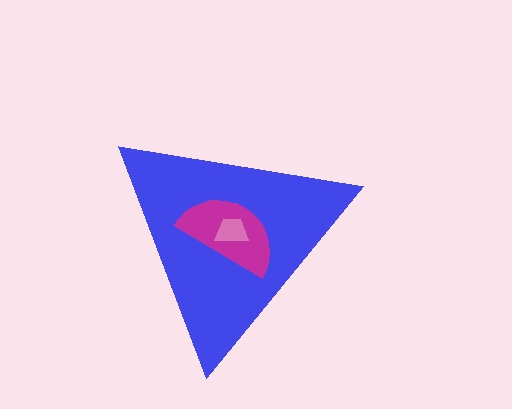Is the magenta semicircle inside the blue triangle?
Yes.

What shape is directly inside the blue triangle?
The magenta semicircle.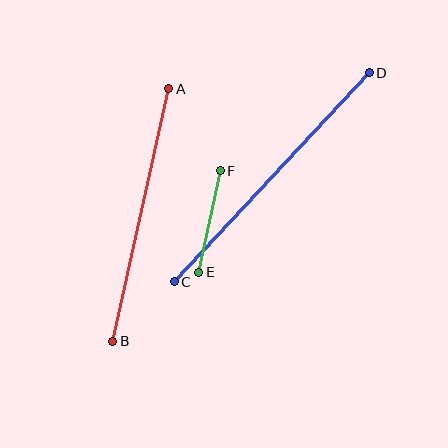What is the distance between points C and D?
The distance is approximately 286 pixels.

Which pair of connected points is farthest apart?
Points C and D are farthest apart.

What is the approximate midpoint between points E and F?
The midpoint is at approximately (210, 222) pixels.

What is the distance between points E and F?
The distance is approximately 104 pixels.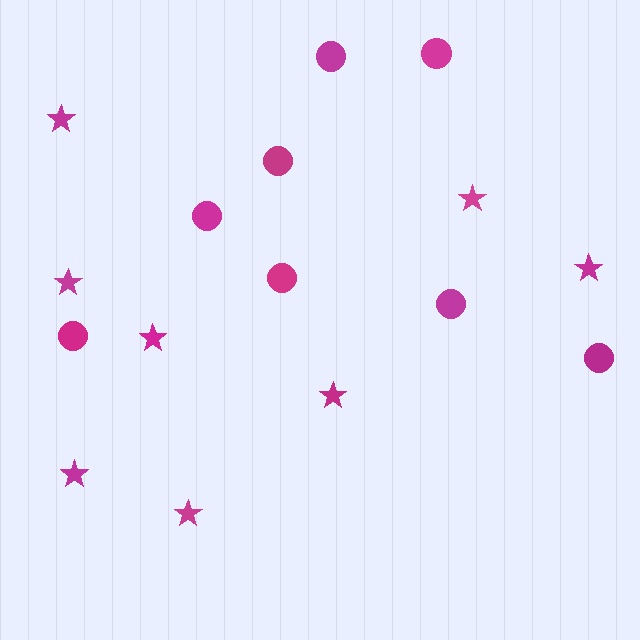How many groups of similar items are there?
There are 2 groups: one group of stars (8) and one group of circles (8).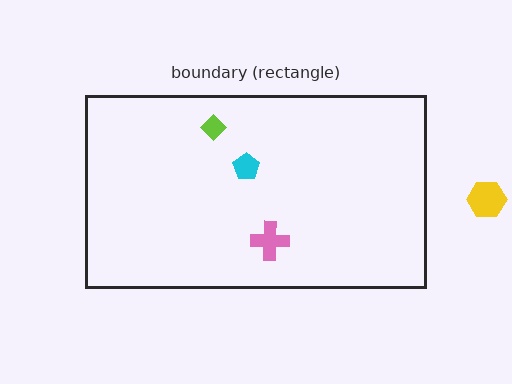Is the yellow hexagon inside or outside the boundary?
Outside.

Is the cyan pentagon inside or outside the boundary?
Inside.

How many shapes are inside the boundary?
3 inside, 1 outside.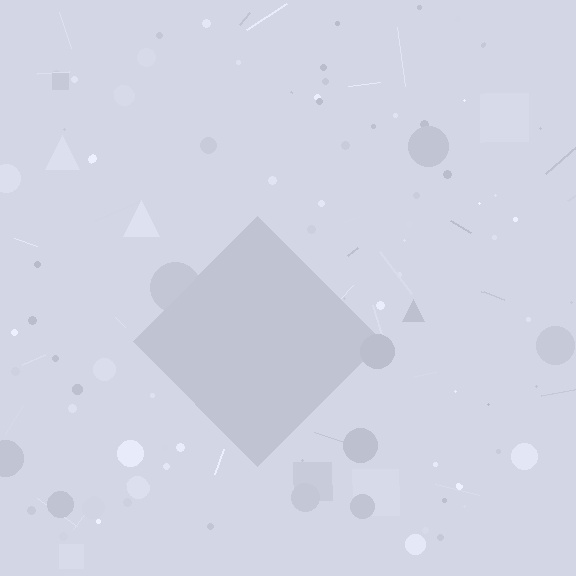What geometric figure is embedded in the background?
A diamond is embedded in the background.